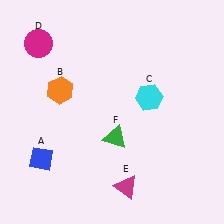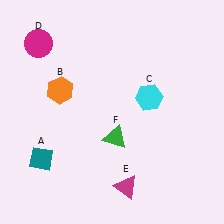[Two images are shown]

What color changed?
The diamond (A) changed from blue in Image 1 to teal in Image 2.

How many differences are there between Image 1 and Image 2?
There is 1 difference between the two images.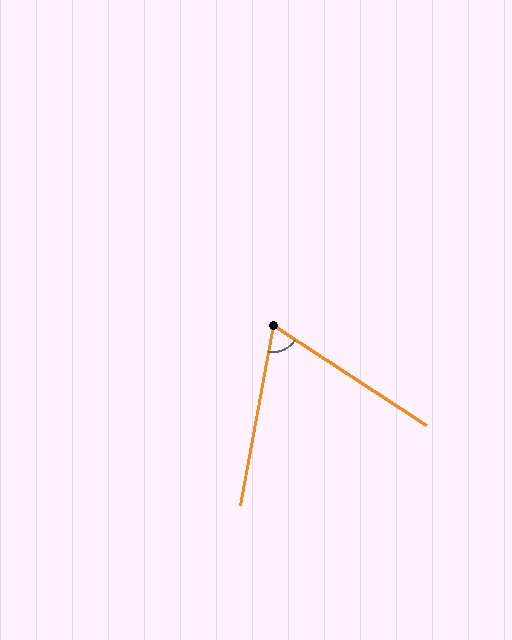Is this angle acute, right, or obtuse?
It is acute.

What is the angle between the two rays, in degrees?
Approximately 68 degrees.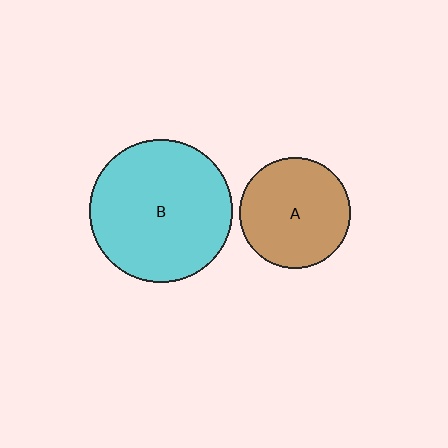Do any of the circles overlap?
No, none of the circles overlap.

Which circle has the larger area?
Circle B (cyan).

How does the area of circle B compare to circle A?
Approximately 1.7 times.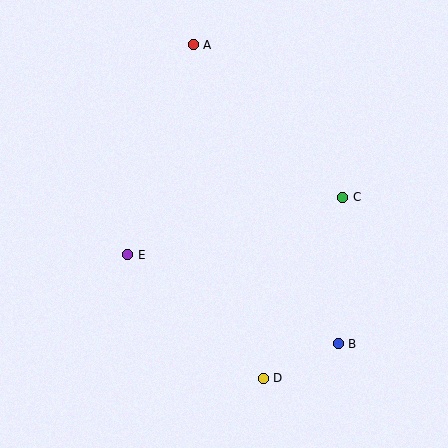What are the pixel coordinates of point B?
Point B is at (338, 344).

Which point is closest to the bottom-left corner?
Point E is closest to the bottom-left corner.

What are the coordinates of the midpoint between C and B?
The midpoint between C and B is at (340, 271).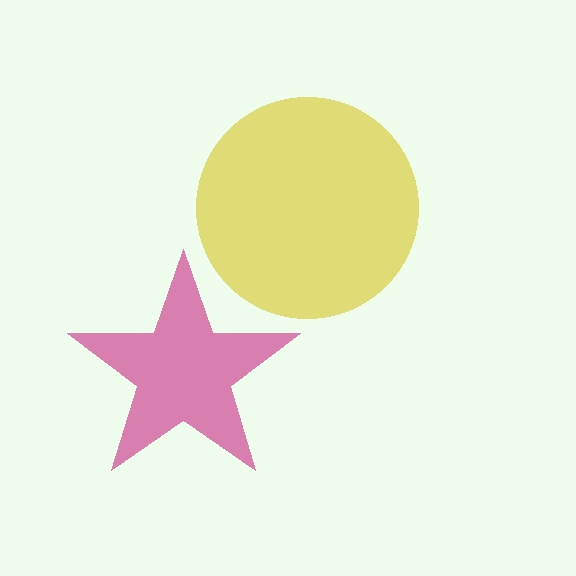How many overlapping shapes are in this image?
There are 2 overlapping shapes in the image.